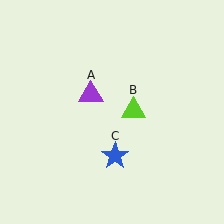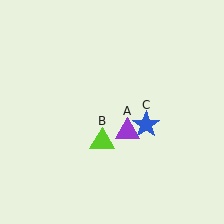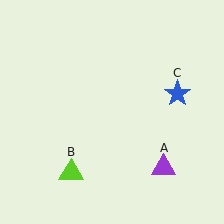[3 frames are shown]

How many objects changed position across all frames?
3 objects changed position: purple triangle (object A), lime triangle (object B), blue star (object C).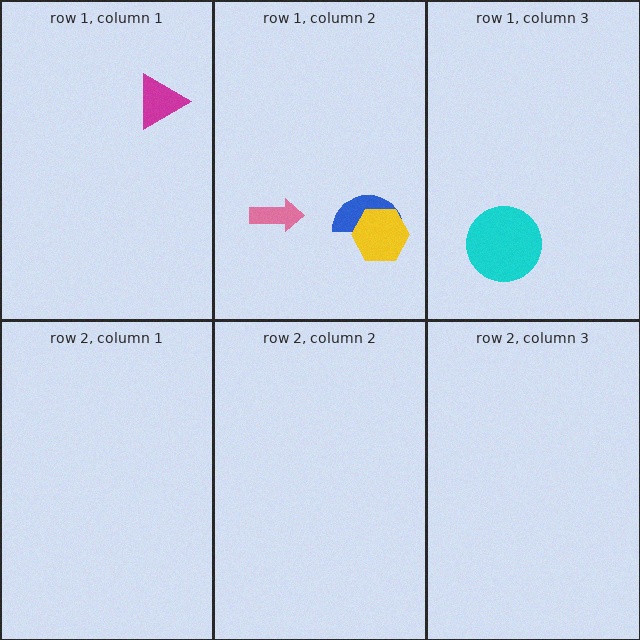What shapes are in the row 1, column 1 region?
The magenta triangle.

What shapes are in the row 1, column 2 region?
The blue semicircle, the yellow hexagon, the pink arrow.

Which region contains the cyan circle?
The row 1, column 3 region.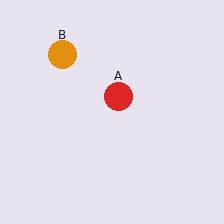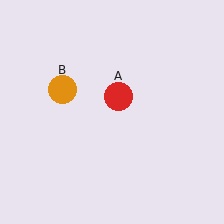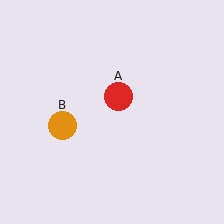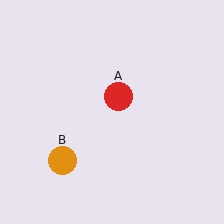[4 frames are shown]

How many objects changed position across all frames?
1 object changed position: orange circle (object B).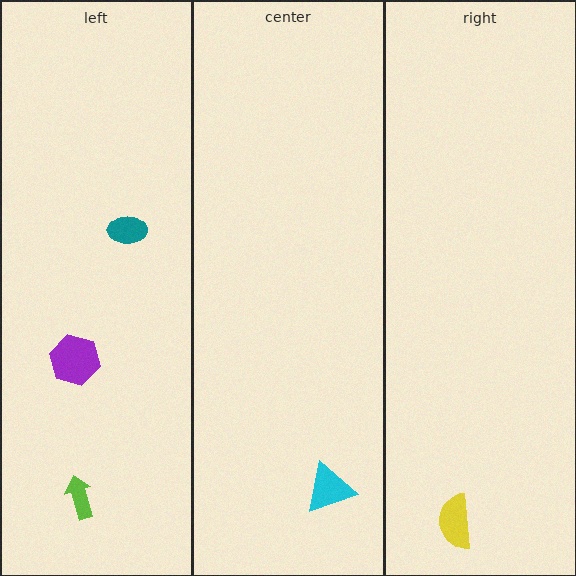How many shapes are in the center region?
1.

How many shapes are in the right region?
1.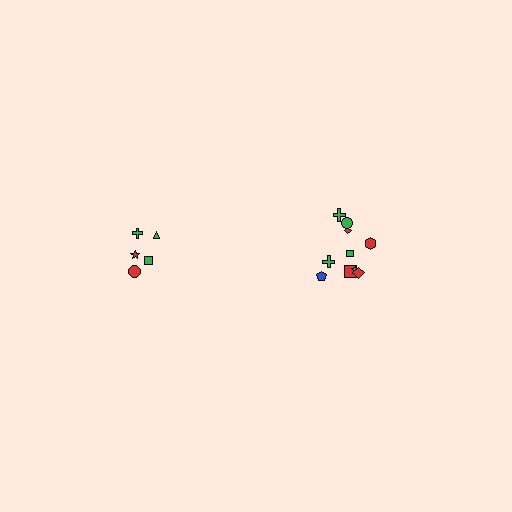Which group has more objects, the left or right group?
The right group.